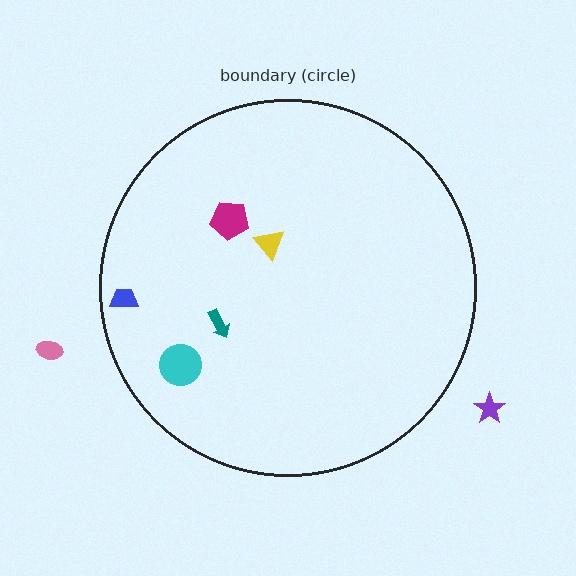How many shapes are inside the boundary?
5 inside, 2 outside.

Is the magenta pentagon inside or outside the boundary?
Inside.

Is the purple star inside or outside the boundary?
Outside.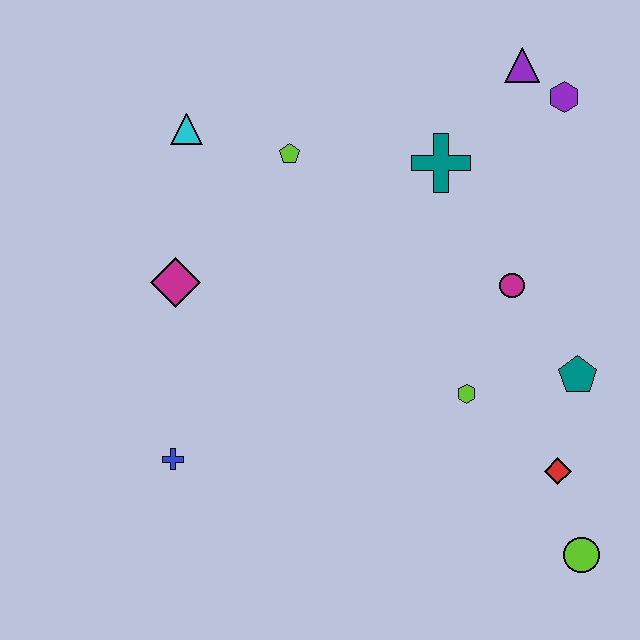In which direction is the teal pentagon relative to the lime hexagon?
The teal pentagon is to the right of the lime hexagon.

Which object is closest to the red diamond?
The lime circle is closest to the red diamond.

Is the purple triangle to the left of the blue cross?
No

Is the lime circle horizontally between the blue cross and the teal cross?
No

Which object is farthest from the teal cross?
The lime circle is farthest from the teal cross.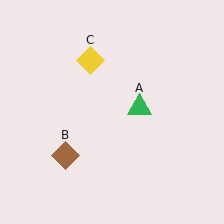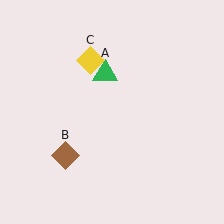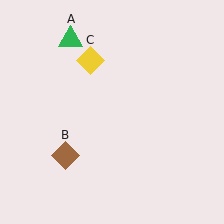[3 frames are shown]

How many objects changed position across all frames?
1 object changed position: green triangle (object A).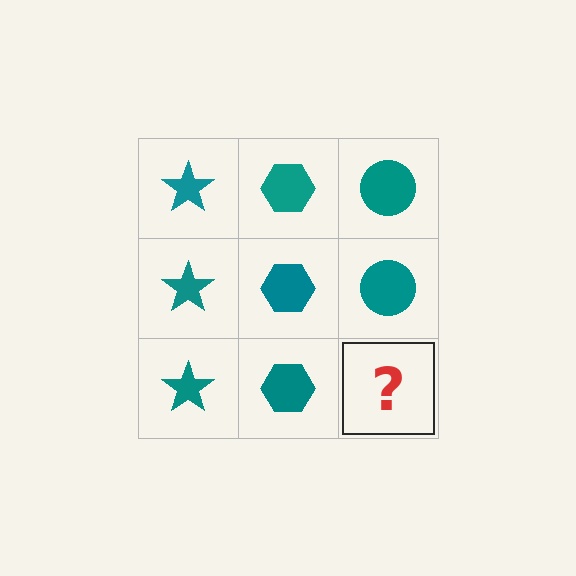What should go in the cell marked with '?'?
The missing cell should contain a teal circle.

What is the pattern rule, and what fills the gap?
The rule is that each column has a consistent shape. The gap should be filled with a teal circle.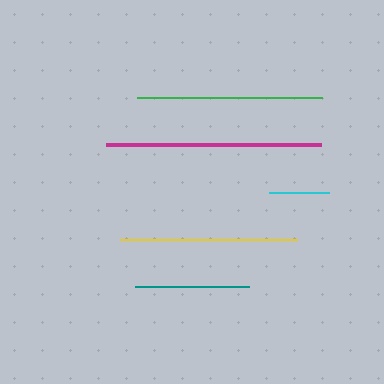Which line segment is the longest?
The magenta line is the longest at approximately 215 pixels.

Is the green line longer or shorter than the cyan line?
The green line is longer than the cyan line.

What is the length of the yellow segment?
The yellow segment is approximately 177 pixels long.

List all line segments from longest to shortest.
From longest to shortest: magenta, green, yellow, teal, cyan.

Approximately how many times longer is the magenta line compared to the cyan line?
The magenta line is approximately 3.6 times the length of the cyan line.